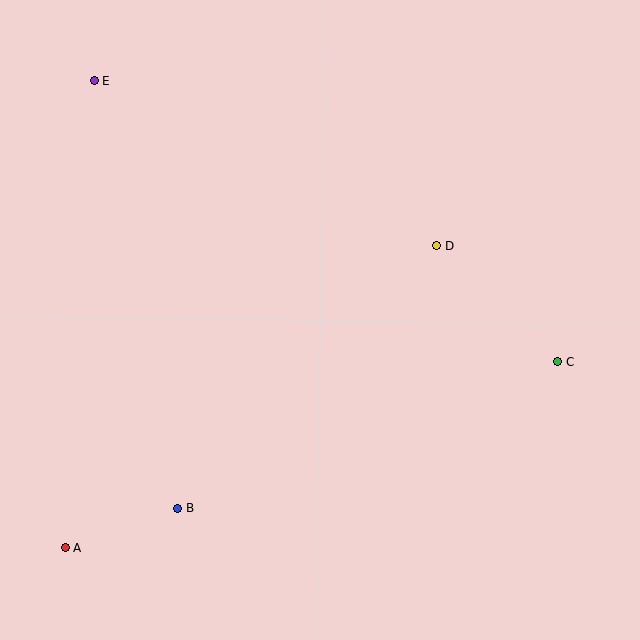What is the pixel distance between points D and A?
The distance between D and A is 479 pixels.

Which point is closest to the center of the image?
Point D at (437, 246) is closest to the center.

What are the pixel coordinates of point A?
Point A is at (65, 547).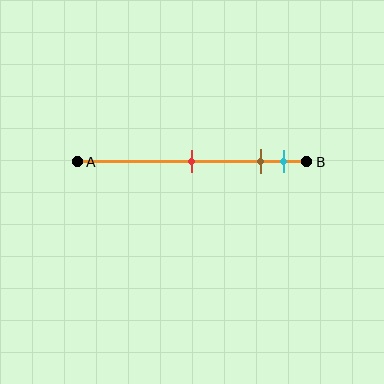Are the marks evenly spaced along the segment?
No, the marks are not evenly spaced.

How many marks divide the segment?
There are 3 marks dividing the segment.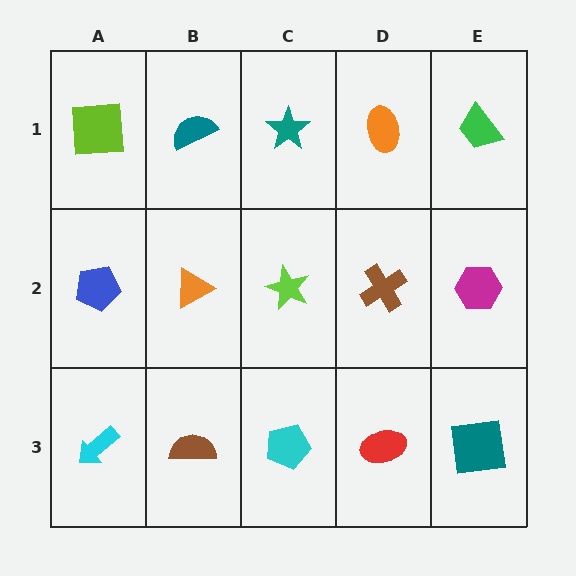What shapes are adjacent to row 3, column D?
A brown cross (row 2, column D), a cyan pentagon (row 3, column C), a teal square (row 3, column E).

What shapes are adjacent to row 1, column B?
An orange triangle (row 2, column B), a lime square (row 1, column A), a teal star (row 1, column C).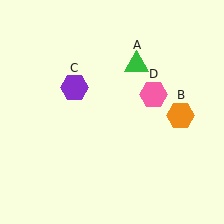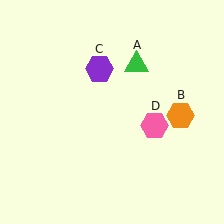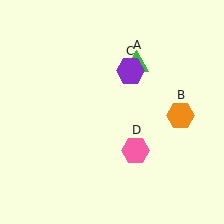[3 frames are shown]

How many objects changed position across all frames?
2 objects changed position: purple hexagon (object C), pink hexagon (object D).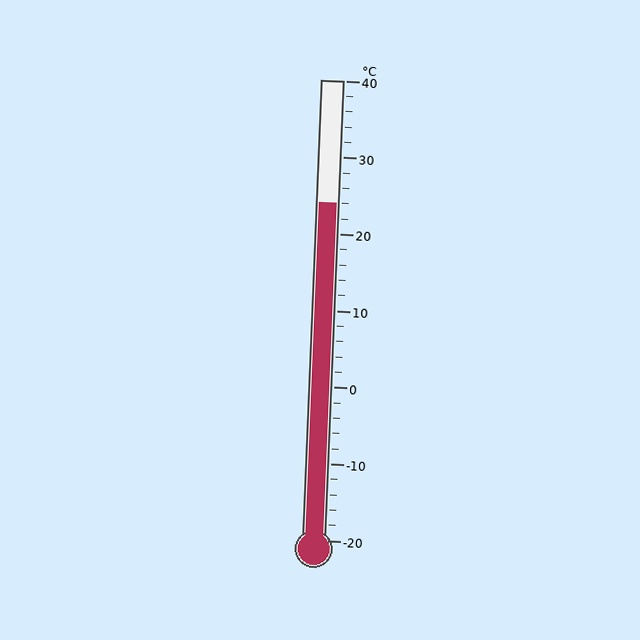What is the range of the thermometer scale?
The thermometer scale ranges from -20°C to 40°C.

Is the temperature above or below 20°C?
The temperature is above 20°C.